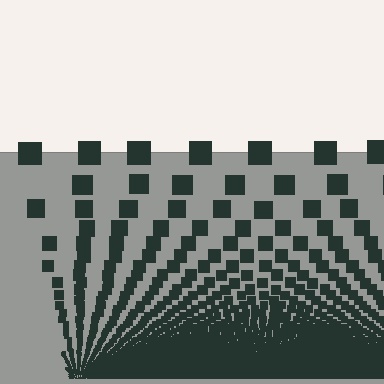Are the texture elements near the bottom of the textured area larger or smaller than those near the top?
Smaller. The gradient is inverted — elements near the bottom are smaller and denser.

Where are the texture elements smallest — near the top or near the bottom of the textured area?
Near the bottom.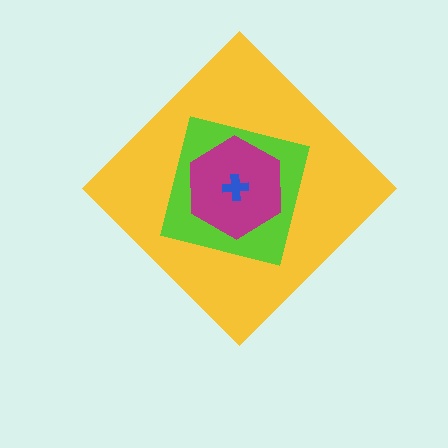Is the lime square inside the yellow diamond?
Yes.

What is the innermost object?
The blue cross.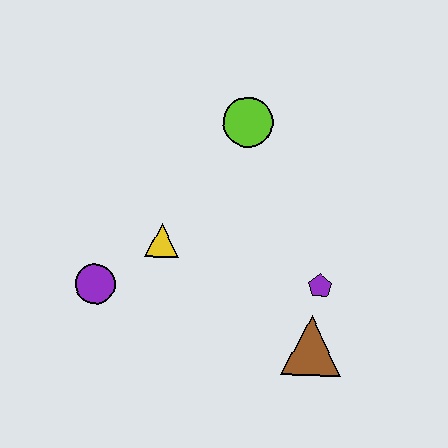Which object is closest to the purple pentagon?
The brown triangle is closest to the purple pentagon.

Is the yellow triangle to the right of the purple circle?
Yes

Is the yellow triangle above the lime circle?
No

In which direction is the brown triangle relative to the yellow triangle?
The brown triangle is to the right of the yellow triangle.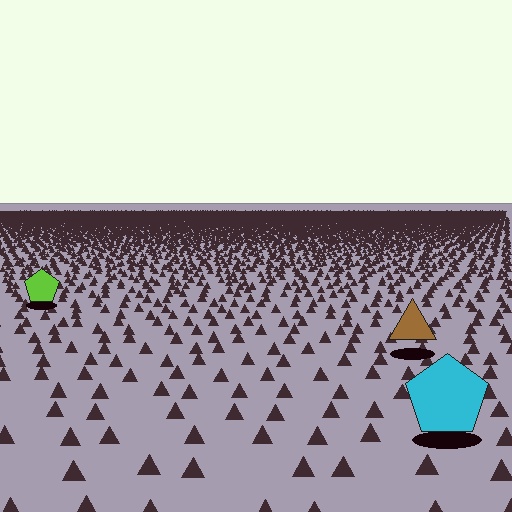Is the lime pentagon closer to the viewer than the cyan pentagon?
No. The cyan pentagon is closer — you can tell from the texture gradient: the ground texture is coarser near it.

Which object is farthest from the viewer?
The lime pentagon is farthest from the viewer. It appears smaller and the ground texture around it is denser.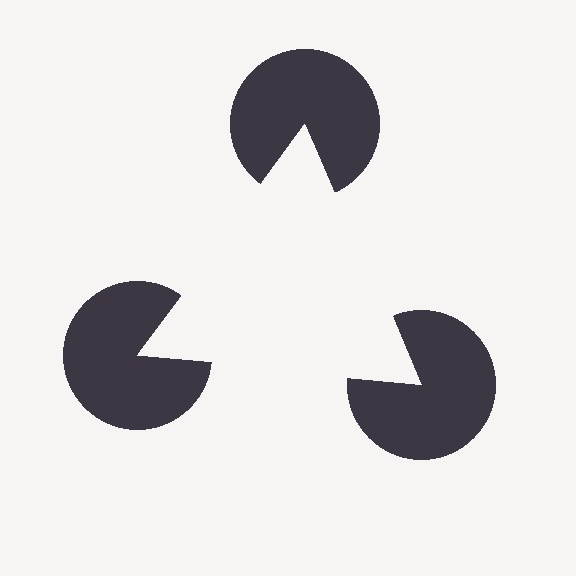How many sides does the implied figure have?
3 sides.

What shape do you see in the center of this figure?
An illusory triangle — its edges are inferred from the aligned wedge cuts in the pac-man discs, not physically drawn.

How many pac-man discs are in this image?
There are 3 — one at each vertex of the illusory triangle.